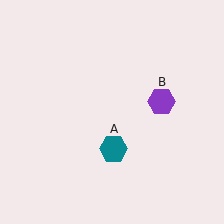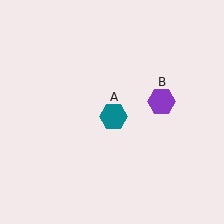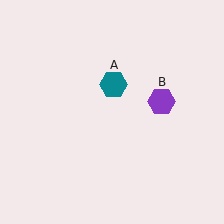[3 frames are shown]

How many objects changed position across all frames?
1 object changed position: teal hexagon (object A).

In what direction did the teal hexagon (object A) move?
The teal hexagon (object A) moved up.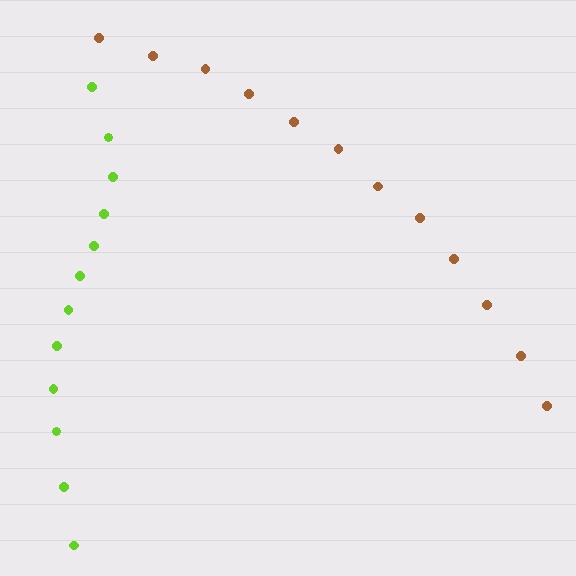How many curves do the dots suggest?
There are 2 distinct paths.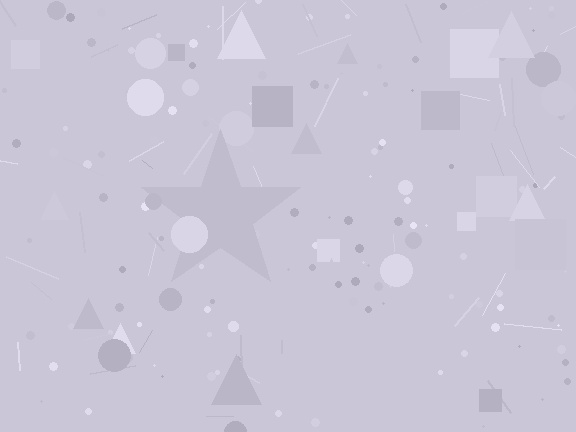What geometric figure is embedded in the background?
A star is embedded in the background.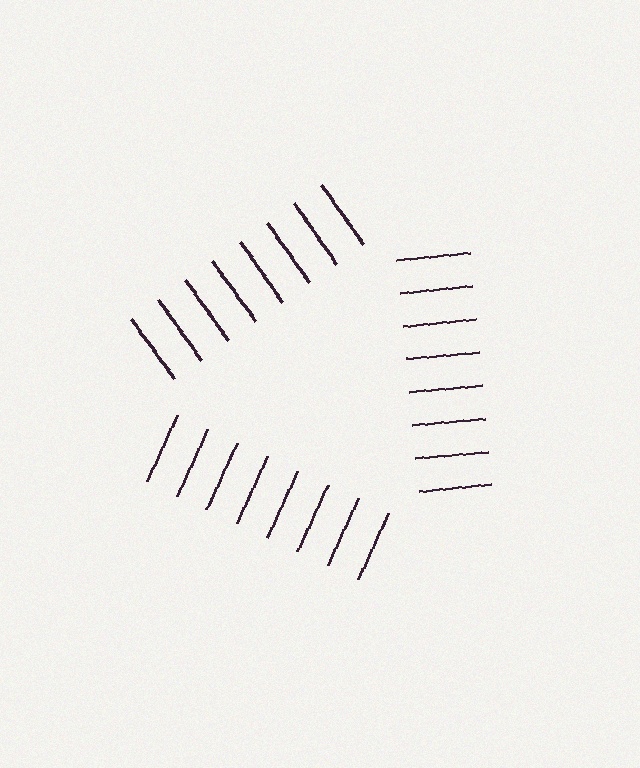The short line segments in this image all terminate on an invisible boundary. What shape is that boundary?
An illusory triangle — the line segments terminate on its edges but no continuous stroke is drawn.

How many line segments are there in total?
24 — 8 along each of the 3 edges.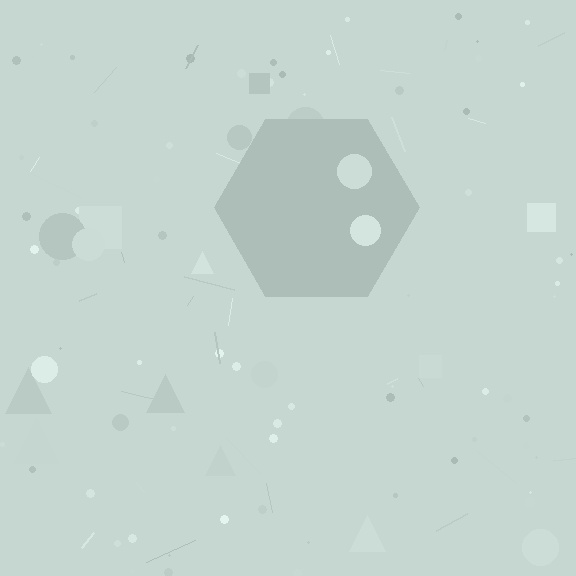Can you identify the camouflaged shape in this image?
The camouflaged shape is a hexagon.